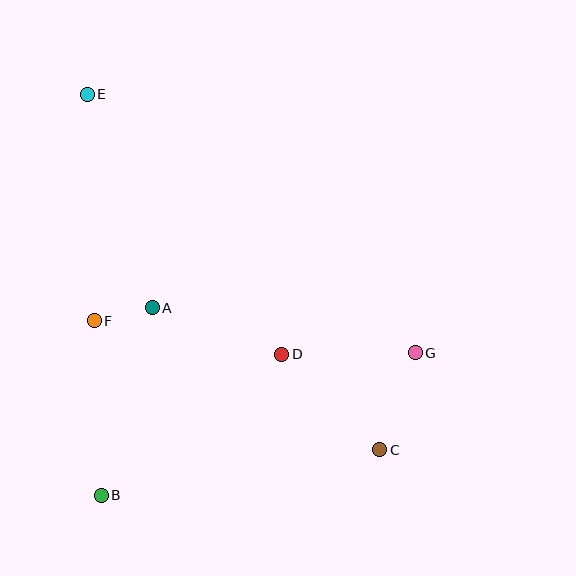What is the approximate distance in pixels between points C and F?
The distance between C and F is approximately 313 pixels.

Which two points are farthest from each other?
Points C and E are farthest from each other.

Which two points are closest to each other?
Points A and F are closest to each other.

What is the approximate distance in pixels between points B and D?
The distance between B and D is approximately 229 pixels.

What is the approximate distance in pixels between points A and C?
The distance between A and C is approximately 268 pixels.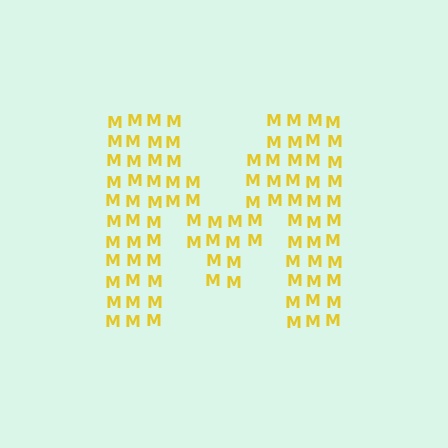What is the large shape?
The large shape is the letter M.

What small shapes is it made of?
It is made of small letter M's.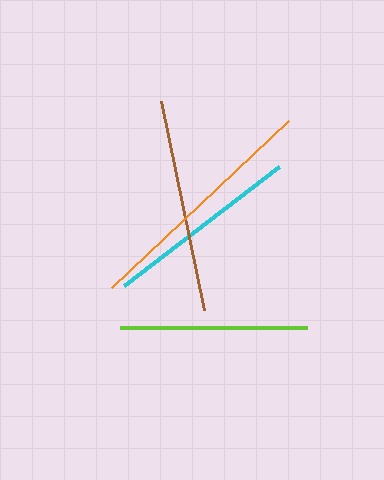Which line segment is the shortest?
The lime line is the shortest at approximately 187 pixels.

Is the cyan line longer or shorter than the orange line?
The orange line is longer than the cyan line.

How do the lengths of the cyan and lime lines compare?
The cyan and lime lines are approximately the same length.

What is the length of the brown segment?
The brown segment is approximately 213 pixels long.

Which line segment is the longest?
The orange line is the longest at approximately 243 pixels.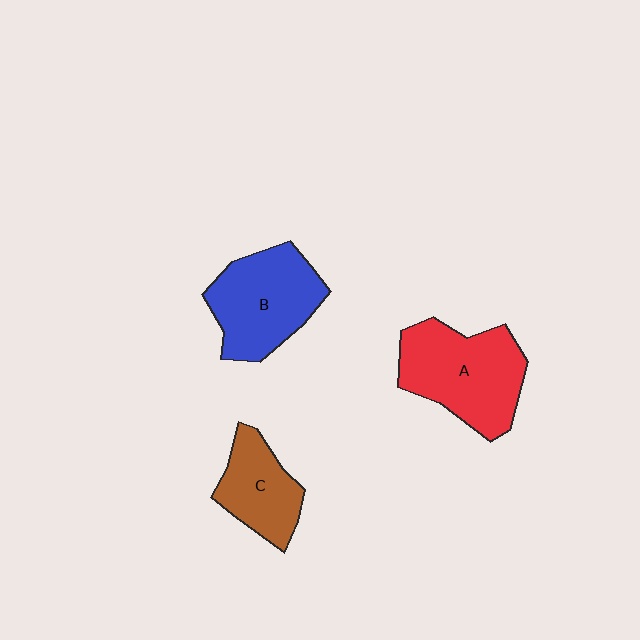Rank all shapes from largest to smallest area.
From largest to smallest: A (red), B (blue), C (brown).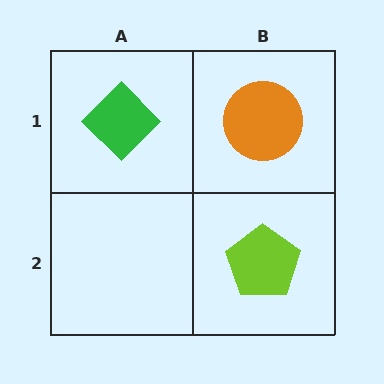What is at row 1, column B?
An orange circle.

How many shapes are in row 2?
1 shape.